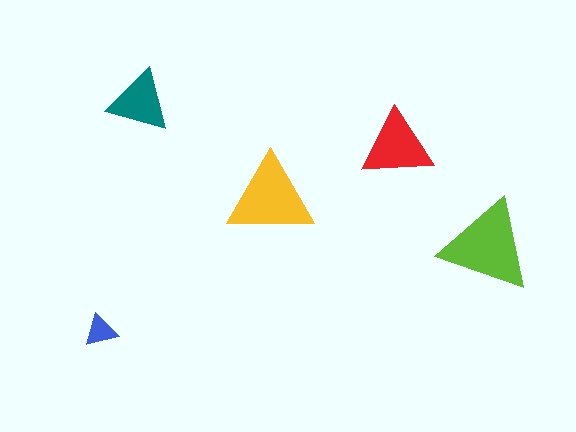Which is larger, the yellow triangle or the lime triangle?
The lime one.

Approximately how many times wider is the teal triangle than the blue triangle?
About 2 times wider.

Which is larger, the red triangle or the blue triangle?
The red one.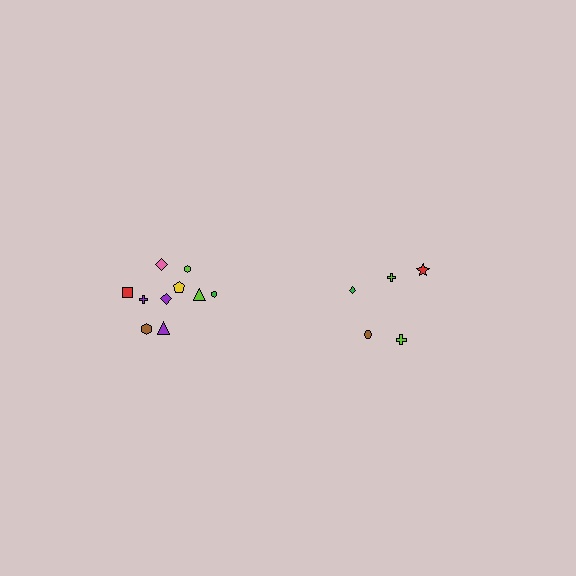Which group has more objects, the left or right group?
The left group.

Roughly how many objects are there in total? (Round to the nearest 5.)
Roughly 15 objects in total.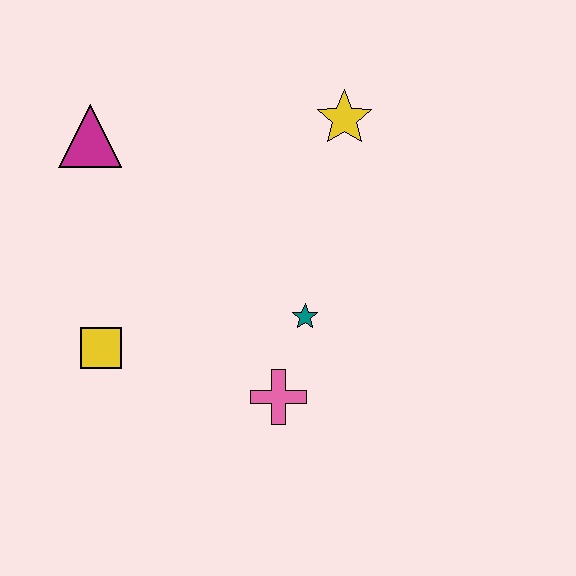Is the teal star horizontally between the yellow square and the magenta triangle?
No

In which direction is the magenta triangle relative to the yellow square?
The magenta triangle is above the yellow square.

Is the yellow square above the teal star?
No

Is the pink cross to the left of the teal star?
Yes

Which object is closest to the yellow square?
The pink cross is closest to the yellow square.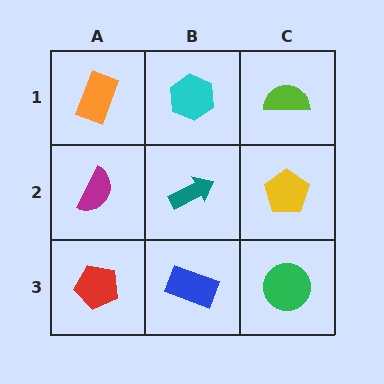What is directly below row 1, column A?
A magenta semicircle.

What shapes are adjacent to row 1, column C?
A yellow pentagon (row 2, column C), a cyan hexagon (row 1, column B).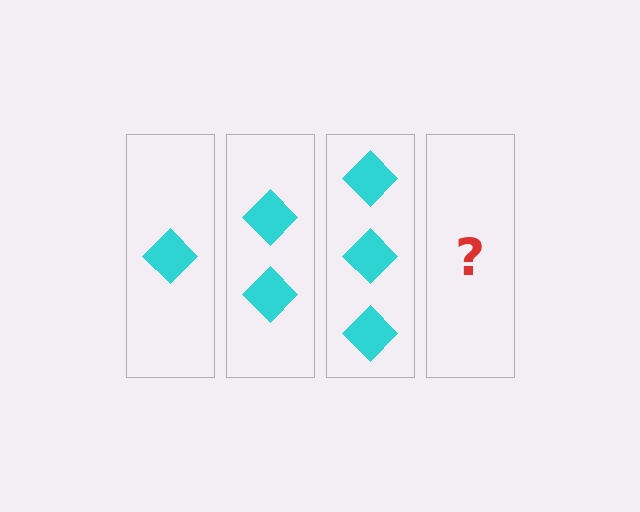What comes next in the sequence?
The next element should be 4 diamonds.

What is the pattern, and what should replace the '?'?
The pattern is that each step adds one more diamond. The '?' should be 4 diamonds.